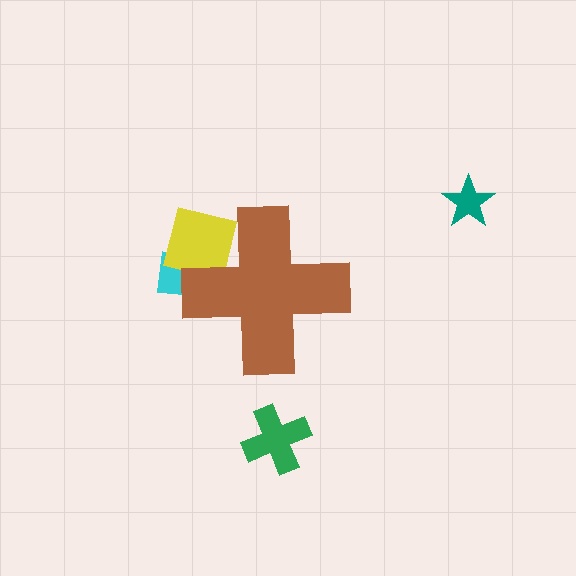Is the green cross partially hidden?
No, the green cross is fully visible.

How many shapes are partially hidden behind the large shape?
2 shapes are partially hidden.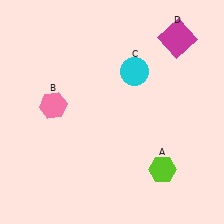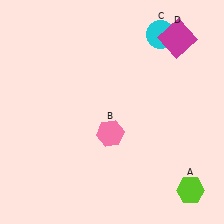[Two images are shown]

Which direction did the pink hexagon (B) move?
The pink hexagon (B) moved right.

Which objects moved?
The objects that moved are: the lime hexagon (A), the pink hexagon (B), the cyan circle (C).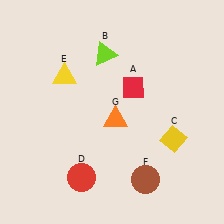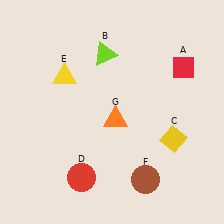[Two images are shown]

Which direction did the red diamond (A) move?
The red diamond (A) moved right.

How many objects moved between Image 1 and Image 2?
1 object moved between the two images.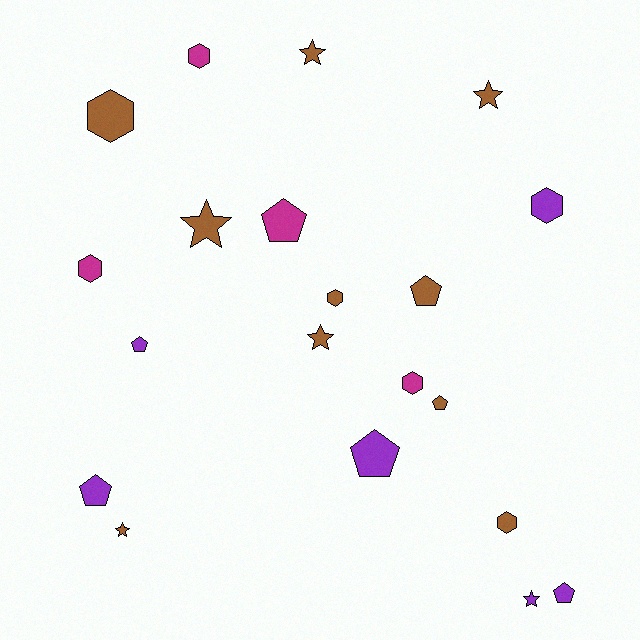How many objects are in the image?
There are 20 objects.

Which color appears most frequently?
Brown, with 10 objects.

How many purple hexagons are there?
There is 1 purple hexagon.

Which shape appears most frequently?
Pentagon, with 7 objects.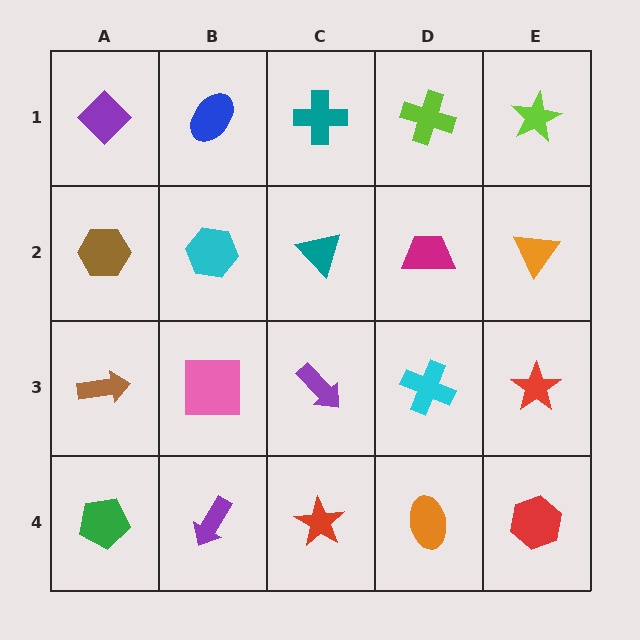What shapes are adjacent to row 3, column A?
A brown hexagon (row 2, column A), a green pentagon (row 4, column A), a pink square (row 3, column B).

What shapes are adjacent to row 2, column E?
A lime star (row 1, column E), a red star (row 3, column E), a magenta trapezoid (row 2, column D).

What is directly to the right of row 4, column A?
A purple arrow.